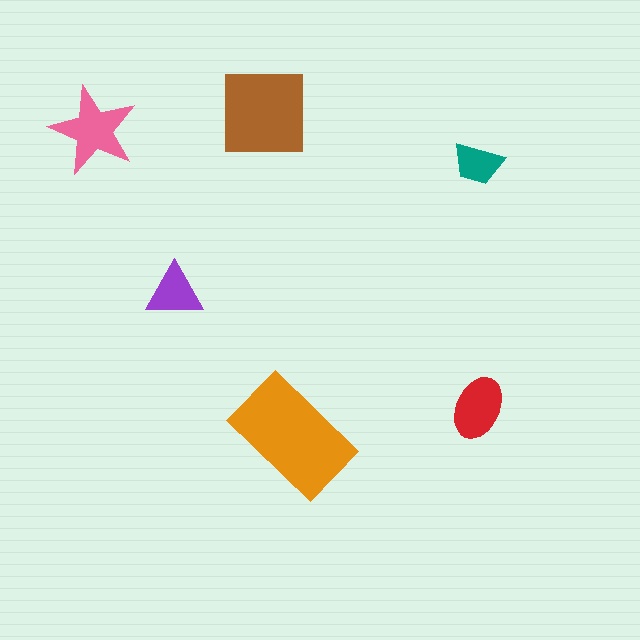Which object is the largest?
The orange rectangle.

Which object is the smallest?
The teal trapezoid.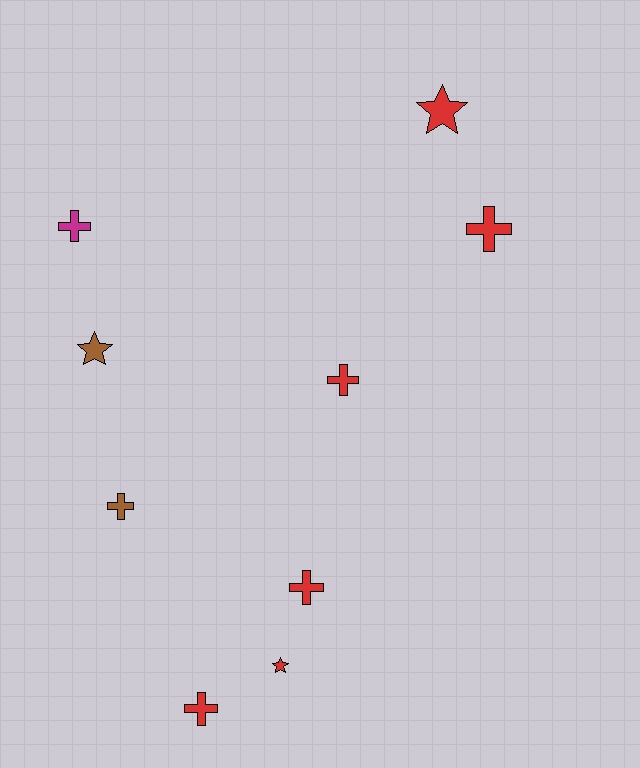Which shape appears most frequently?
Cross, with 6 objects.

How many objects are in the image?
There are 9 objects.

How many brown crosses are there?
There is 1 brown cross.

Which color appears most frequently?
Red, with 6 objects.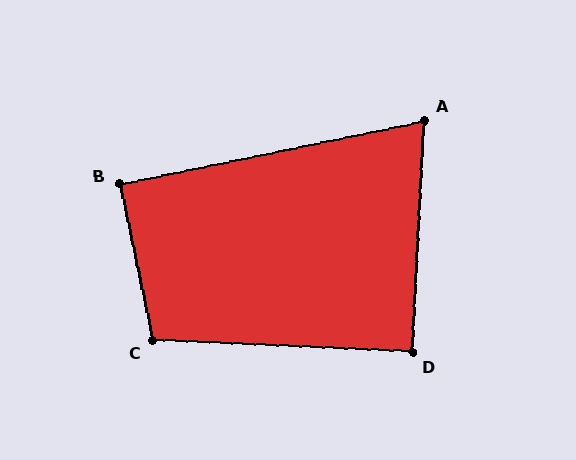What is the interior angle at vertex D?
Approximately 90 degrees (approximately right).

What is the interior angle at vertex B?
Approximately 90 degrees (approximately right).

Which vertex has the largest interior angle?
C, at approximately 105 degrees.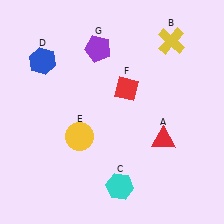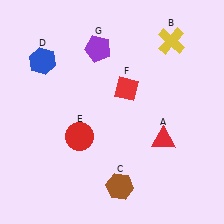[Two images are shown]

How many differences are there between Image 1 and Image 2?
There are 2 differences between the two images.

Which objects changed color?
C changed from cyan to brown. E changed from yellow to red.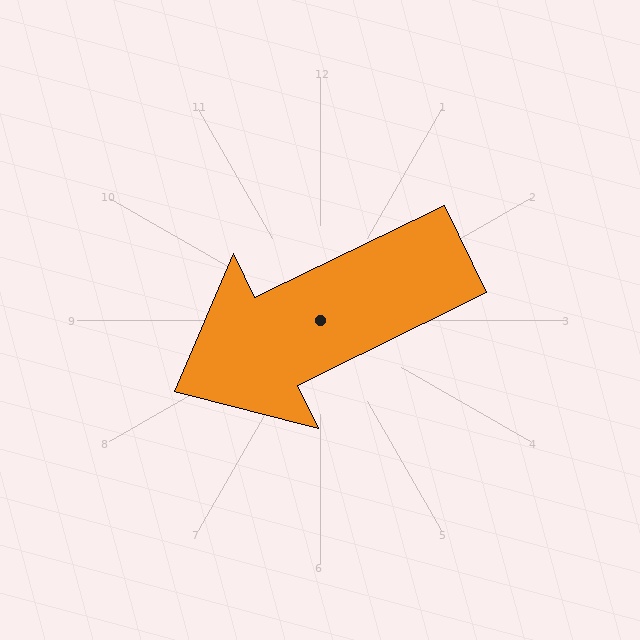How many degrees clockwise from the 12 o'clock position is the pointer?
Approximately 244 degrees.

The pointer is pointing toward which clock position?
Roughly 8 o'clock.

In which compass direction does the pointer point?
Southwest.